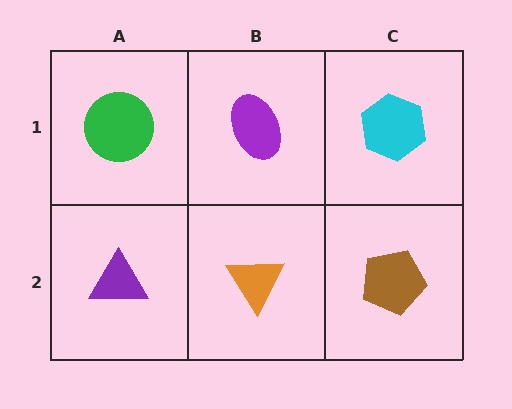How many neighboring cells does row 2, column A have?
2.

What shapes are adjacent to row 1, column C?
A brown pentagon (row 2, column C), a purple ellipse (row 1, column B).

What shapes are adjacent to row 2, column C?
A cyan hexagon (row 1, column C), an orange triangle (row 2, column B).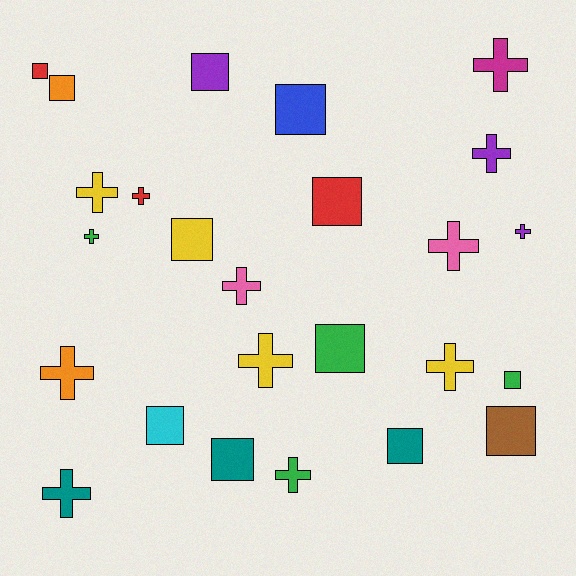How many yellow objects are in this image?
There are 4 yellow objects.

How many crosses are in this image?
There are 13 crosses.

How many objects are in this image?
There are 25 objects.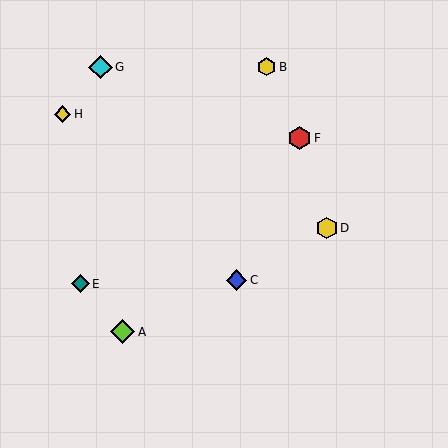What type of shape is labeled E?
Shape E is a teal diamond.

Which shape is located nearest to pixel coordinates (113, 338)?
The lime diamond (labeled A) at (123, 332) is nearest to that location.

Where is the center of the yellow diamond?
The center of the yellow diamond is at (63, 114).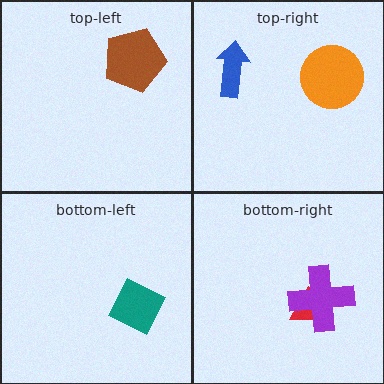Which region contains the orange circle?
The top-right region.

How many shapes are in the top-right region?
2.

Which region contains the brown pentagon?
The top-left region.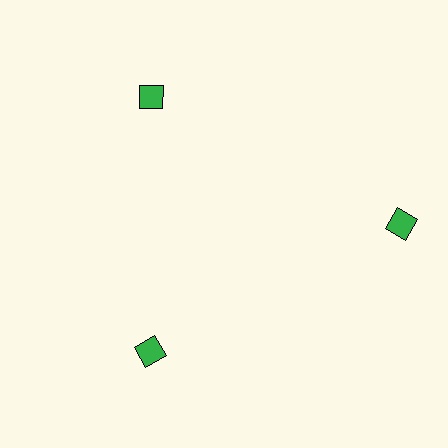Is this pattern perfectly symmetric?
No. The 3 green diamonds are arranged in a ring, but one element near the 3 o'clock position is pushed outward from the center, breaking the 3-fold rotational symmetry.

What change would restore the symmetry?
The symmetry would be restored by moving it inward, back onto the ring so that all 3 diamonds sit at equal angles and equal distance from the center.